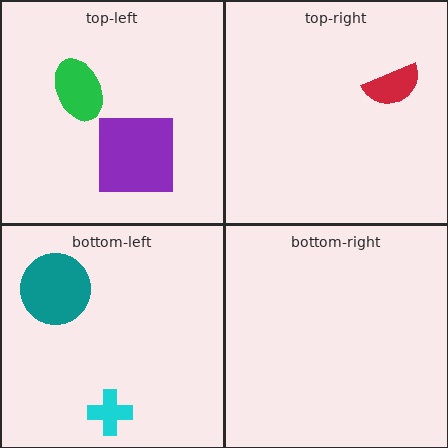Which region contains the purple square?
The top-left region.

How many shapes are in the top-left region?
2.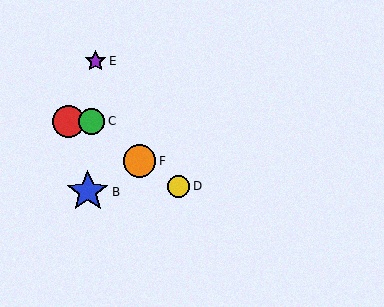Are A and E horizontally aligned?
No, A is at y≈121 and E is at y≈61.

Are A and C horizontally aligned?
Yes, both are at y≈121.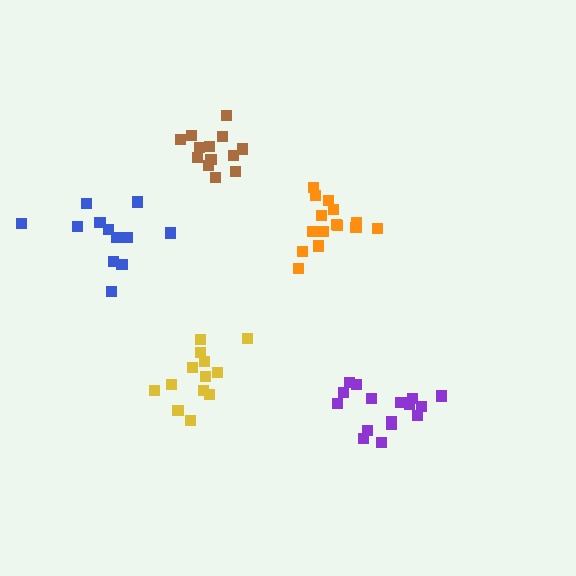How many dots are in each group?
Group 1: 16 dots, Group 2: 13 dots, Group 3: 16 dots, Group 4: 13 dots, Group 5: 13 dots (71 total).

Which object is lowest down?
The purple cluster is bottommost.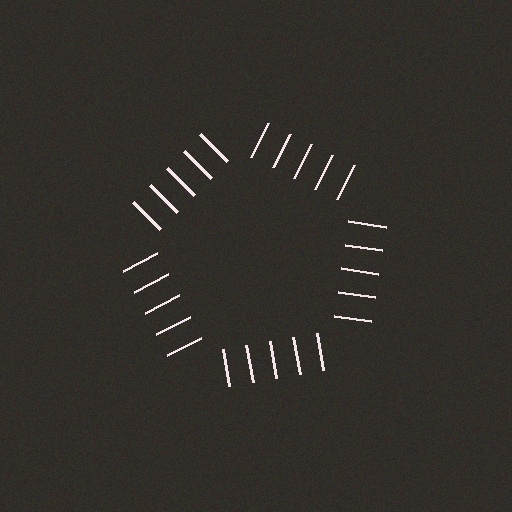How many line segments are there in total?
25 — 5 along each of the 5 edges.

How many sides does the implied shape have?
5 sides — the line-ends trace a pentagon.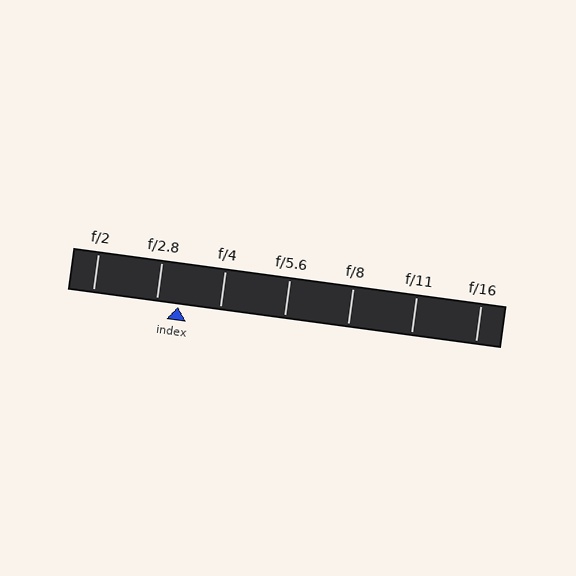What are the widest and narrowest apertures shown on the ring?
The widest aperture shown is f/2 and the narrowest is f/16.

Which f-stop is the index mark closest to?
The index mark is closest to f/2.8.